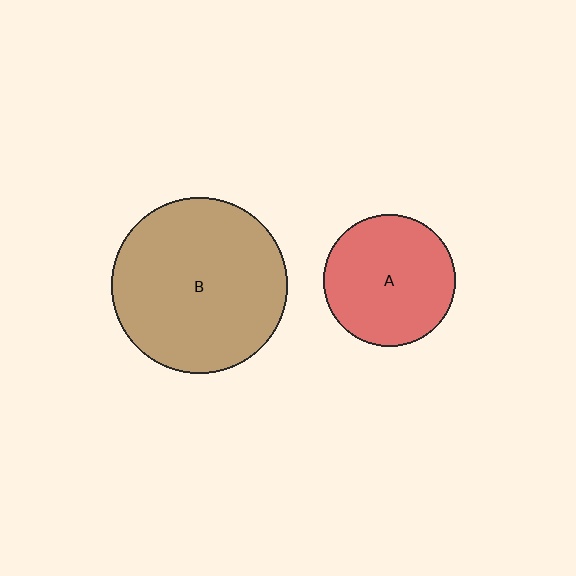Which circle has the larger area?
Circle B (brown).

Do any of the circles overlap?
No, none of the circles overlap.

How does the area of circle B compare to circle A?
Approximately 1.8 times.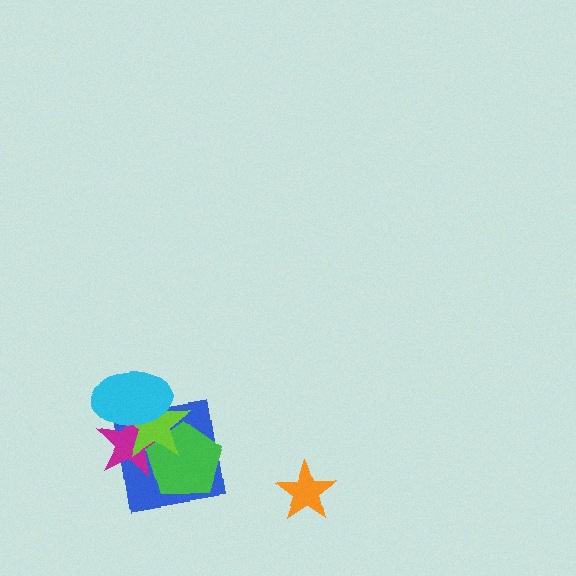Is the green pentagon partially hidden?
Yes, it is partially covered by another shape.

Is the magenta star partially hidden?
Yes, it is partially covered by another shape.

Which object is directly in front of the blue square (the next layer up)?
The magenta star is directly in front of the blue square.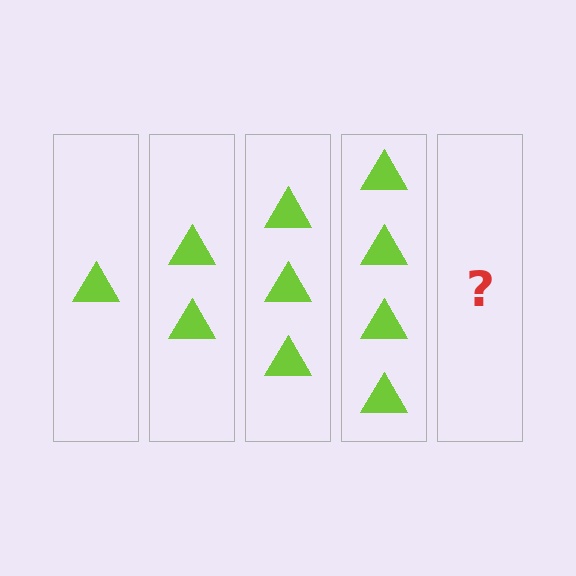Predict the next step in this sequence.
The next step is 5 triangles.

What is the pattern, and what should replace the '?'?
The pattern is that each step adds one more triangle. The '?' should be 5 triangles.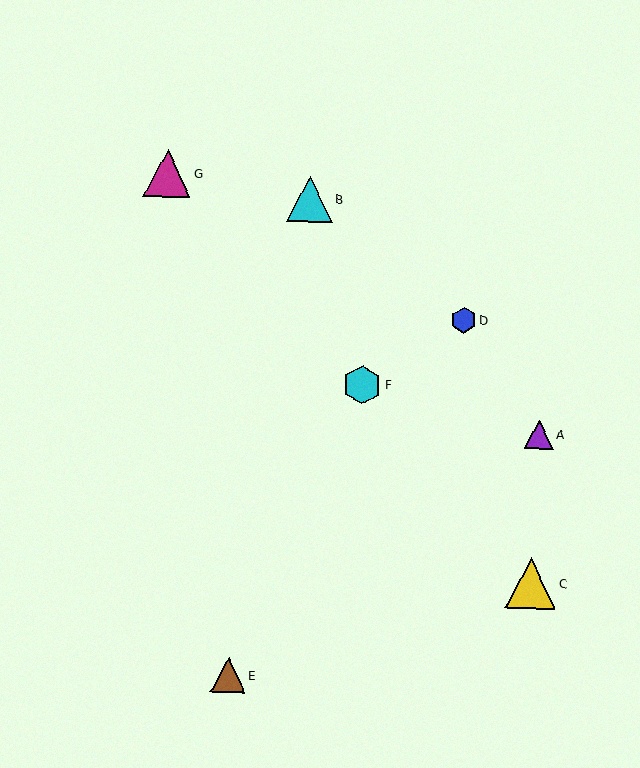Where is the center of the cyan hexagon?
The center of the cyan hexagon is at (362, 385).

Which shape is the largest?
The yellow triangle (labeled C) is the largest.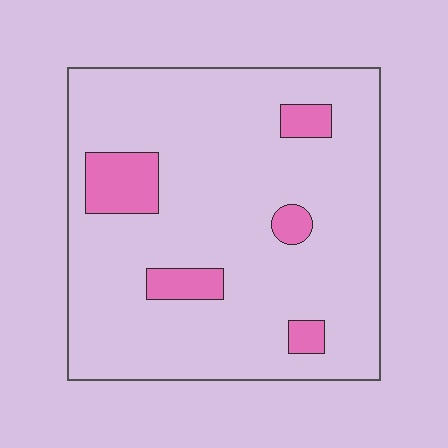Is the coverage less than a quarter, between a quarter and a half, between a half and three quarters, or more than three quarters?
Less than a quarter.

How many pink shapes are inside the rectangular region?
5.